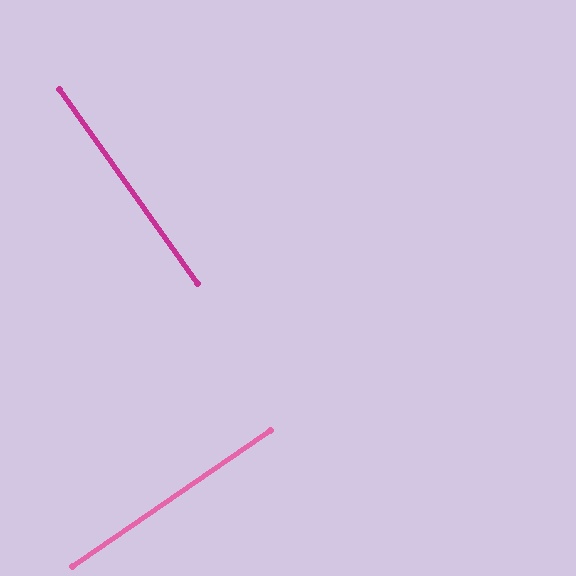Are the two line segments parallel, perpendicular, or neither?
Perpendicular — they meet at approximately 89°.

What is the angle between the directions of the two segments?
Approximately 89 degrees.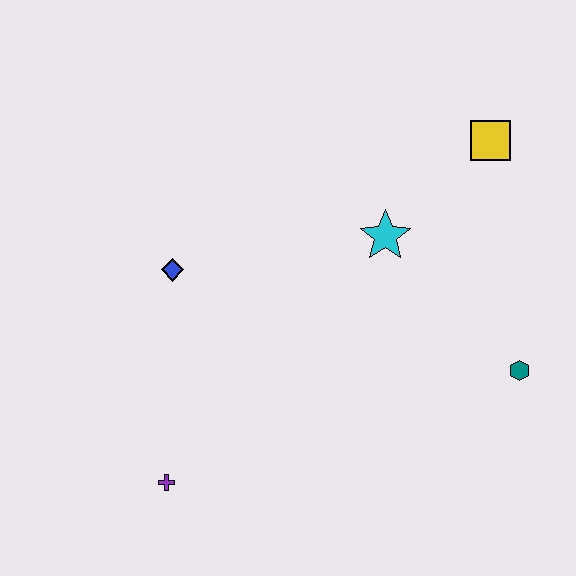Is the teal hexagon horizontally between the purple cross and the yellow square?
No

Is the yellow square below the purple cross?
No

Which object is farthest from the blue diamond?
The teal hexagon is farthest from the blue diamond.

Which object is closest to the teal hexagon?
The cyan star is closest to the teal hexagon.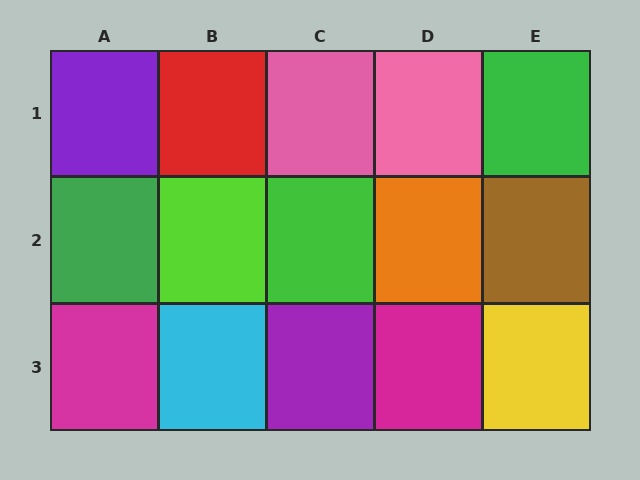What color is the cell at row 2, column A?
Green.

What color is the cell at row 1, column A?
Purple.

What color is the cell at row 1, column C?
Pink.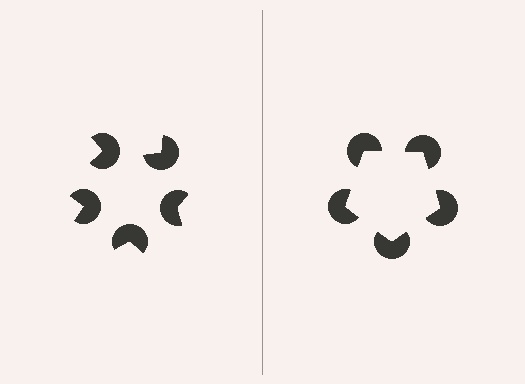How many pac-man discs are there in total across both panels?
10 — 5 on each side.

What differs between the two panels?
The pac-man discs are positioned identically on both sides; only the wedge orientations differ. On the right they align to a pentagon; on the left they are misaligned.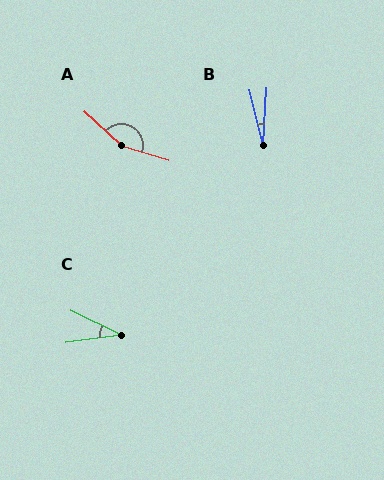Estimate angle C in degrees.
Approximately 33 degrees.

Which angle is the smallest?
B, at approximately 17 degrees.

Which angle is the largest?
A, at approximately 155 degrees.